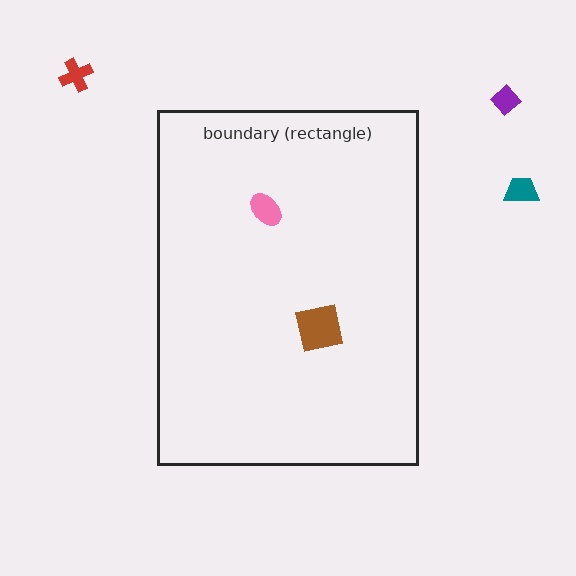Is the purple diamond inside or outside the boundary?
Outside.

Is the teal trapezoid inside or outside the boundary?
Outside.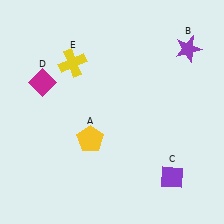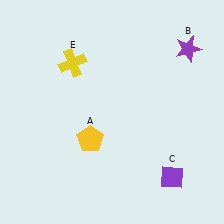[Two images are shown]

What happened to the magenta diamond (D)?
The magenta diamond (D) was removed in Image 2. It was in the top-left area of Image 1.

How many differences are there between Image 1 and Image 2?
There is 1 difference between the two images.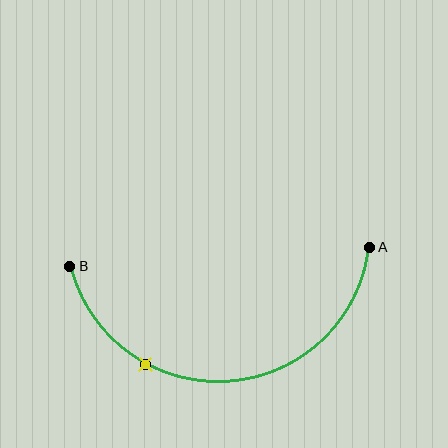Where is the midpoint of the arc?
The arc midpoint is the point on the curve farthest from the straight line joining A and B. It sits below that line.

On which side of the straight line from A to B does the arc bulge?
The arc bulges below the straight line connecting A and B.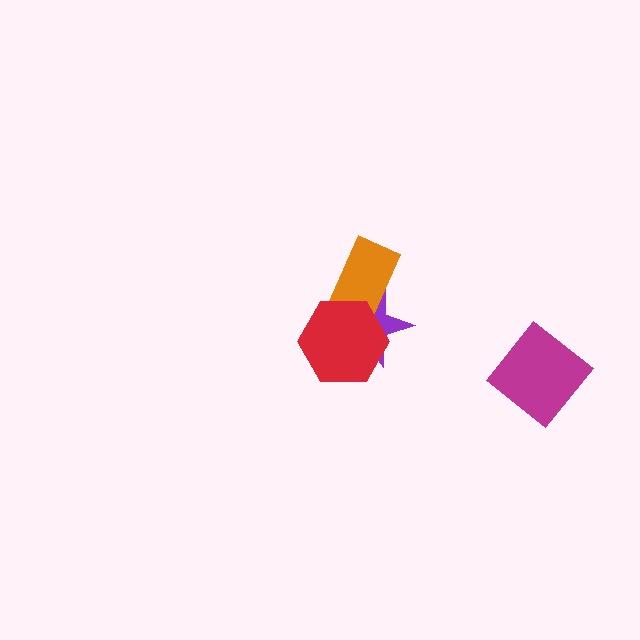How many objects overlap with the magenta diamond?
0 objects overlap with the magenta diamond.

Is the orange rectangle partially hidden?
Yes, it is partially covered by another shape.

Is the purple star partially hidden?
Yes, it is partially covered by another shape.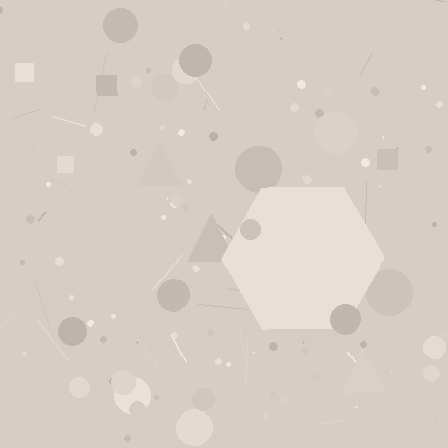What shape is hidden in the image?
A hexagon is hidden in the image.